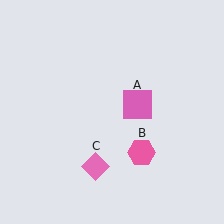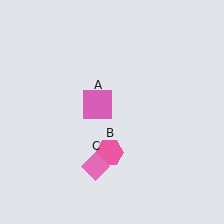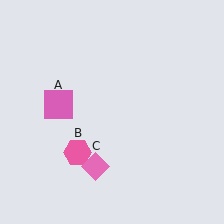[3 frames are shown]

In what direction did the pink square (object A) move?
The pink square (object A) moved left.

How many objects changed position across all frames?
2 objects changed position: pink square (object A), pink hexagon (object B).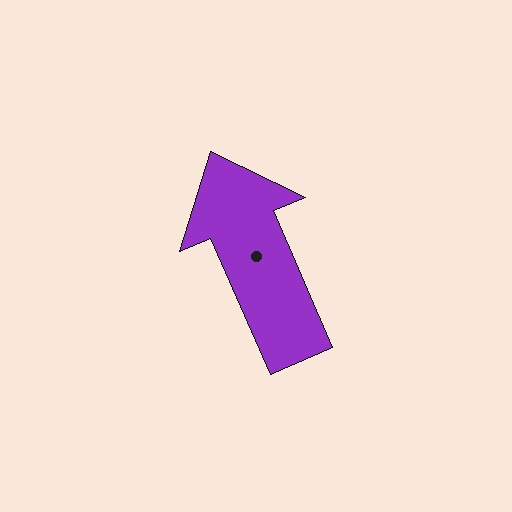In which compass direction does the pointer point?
Northwest.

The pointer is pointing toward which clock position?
Roughly 11 o'clock.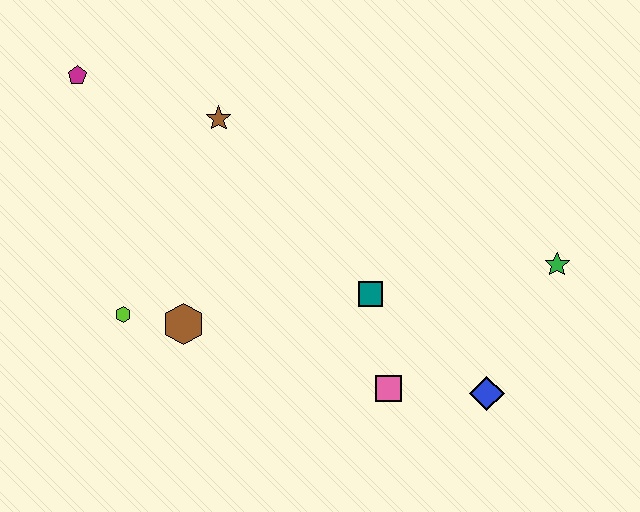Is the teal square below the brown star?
Yes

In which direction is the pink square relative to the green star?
The pink square is to the left of the green star.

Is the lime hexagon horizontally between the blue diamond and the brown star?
No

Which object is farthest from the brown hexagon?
The green star is farthest from the brown hexagon.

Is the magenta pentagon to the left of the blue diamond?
Yes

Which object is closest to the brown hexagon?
The lime hexagon is closest to the brown hexagon.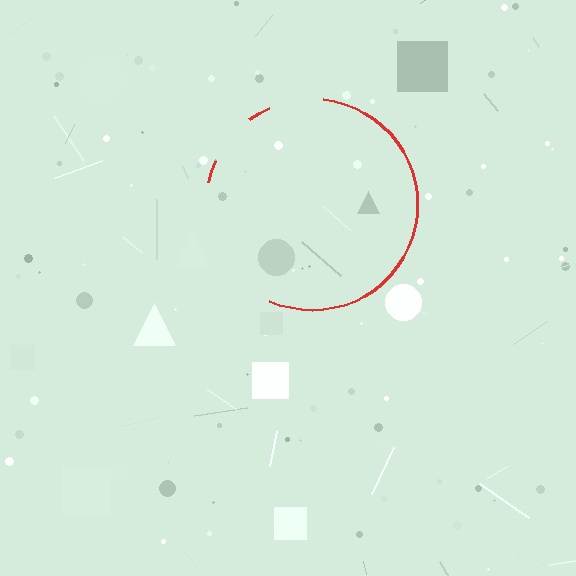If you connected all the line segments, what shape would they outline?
They would outline a circle.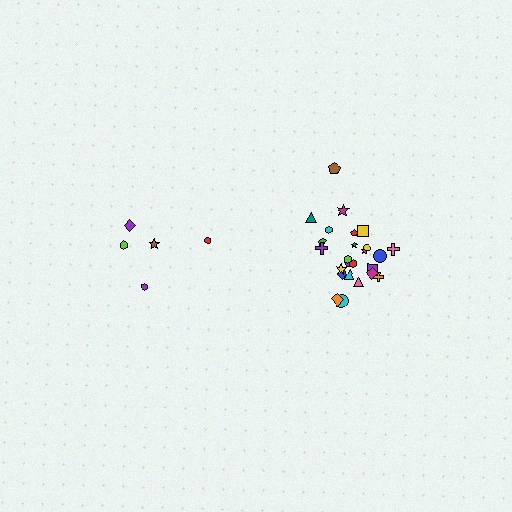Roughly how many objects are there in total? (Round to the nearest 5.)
Roughly 30 objects in total.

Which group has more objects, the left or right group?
The right group.